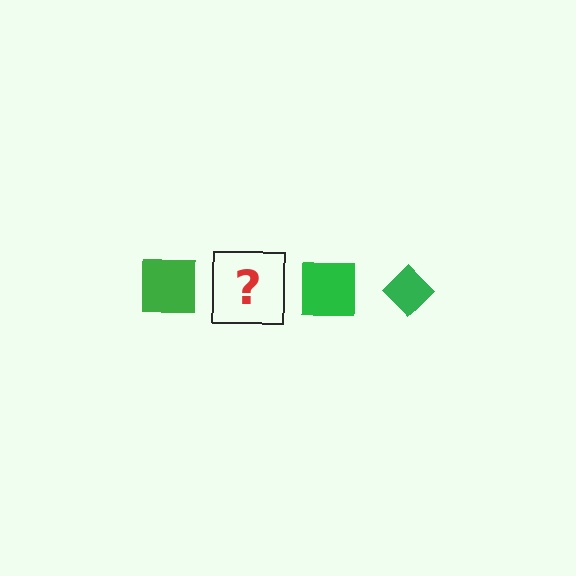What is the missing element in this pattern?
The missing element is a green diamond.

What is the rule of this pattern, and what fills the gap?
The rule is that the pattern cycles through square, diamond shapes in green. The gap should be filled with a green diamond.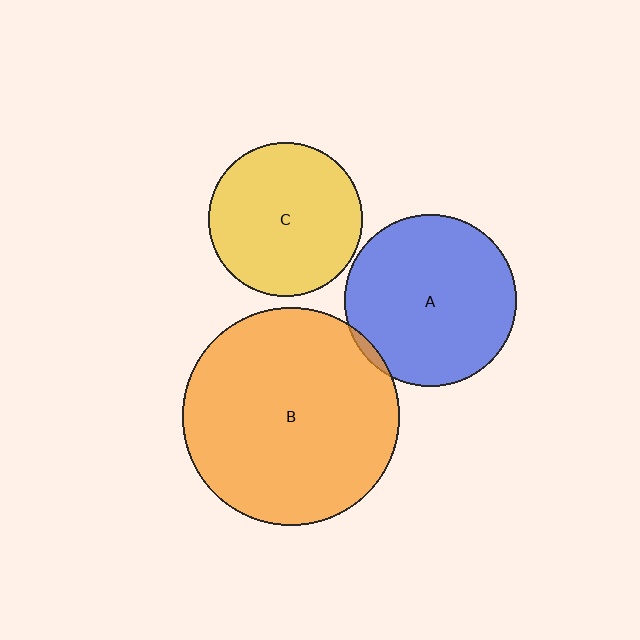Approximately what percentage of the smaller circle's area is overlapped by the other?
Approximately 5%.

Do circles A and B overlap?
Yes.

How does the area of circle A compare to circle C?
Approximately 1.2 times.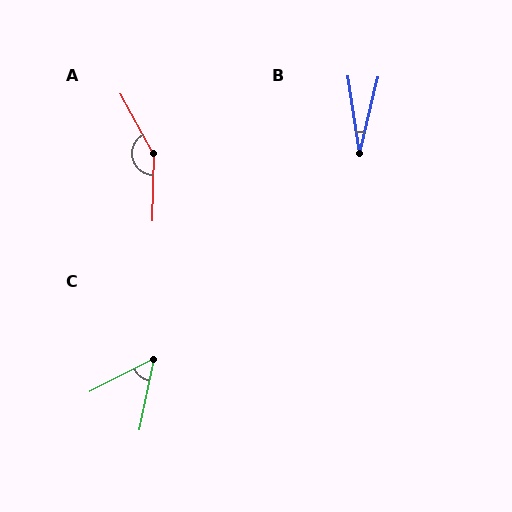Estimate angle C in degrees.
Approximately 52 degrees.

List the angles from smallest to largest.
B (22°), C (52°), A (150°).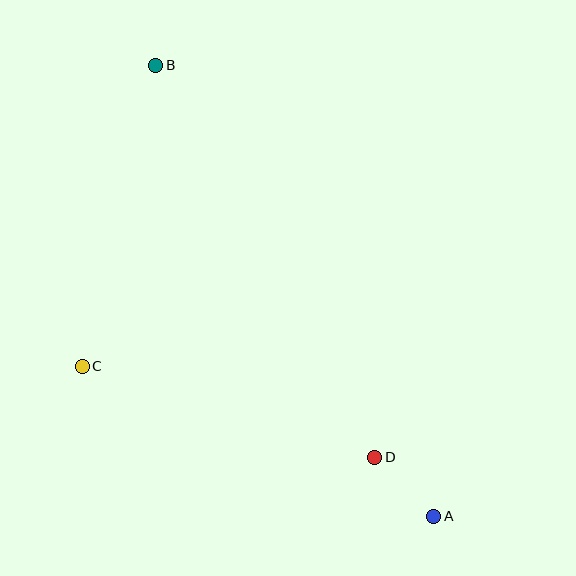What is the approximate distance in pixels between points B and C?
The distance between B and C is approximately 310 pixels.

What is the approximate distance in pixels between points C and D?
The distance between C and D is approximately 306 pixels.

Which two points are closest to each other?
Points A and D are closest to each other.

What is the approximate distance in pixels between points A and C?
The distance between A and C is approximately 382 pixels.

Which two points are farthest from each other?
Points A and B are farthest from each other.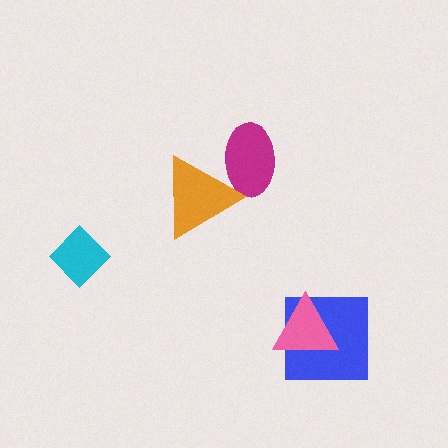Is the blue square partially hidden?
Yes, it is partially covered by another shape.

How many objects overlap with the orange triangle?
1 object overlaps with the orange triangle.